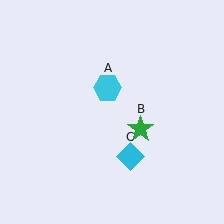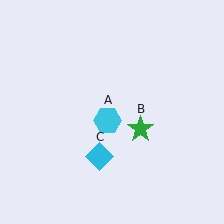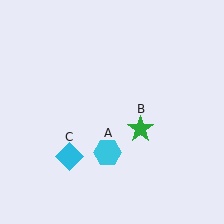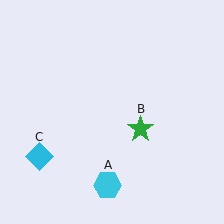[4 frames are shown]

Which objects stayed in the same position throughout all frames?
Green star (object B) remained stationary.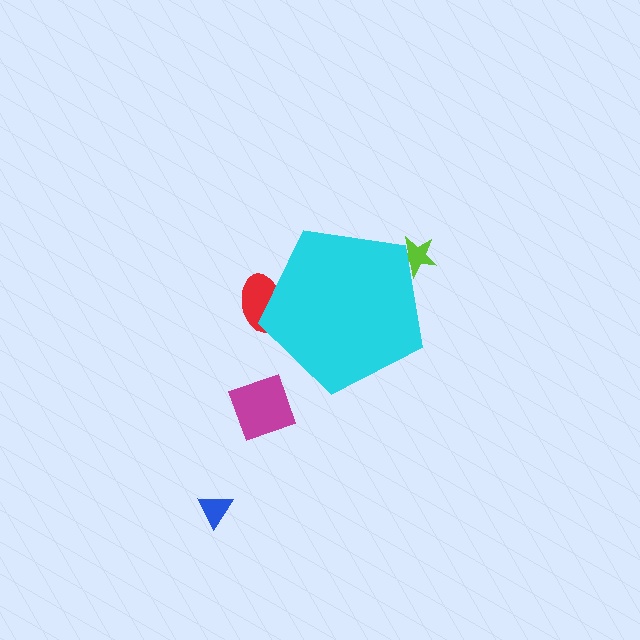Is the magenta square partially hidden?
No, the magenta square is fully visible.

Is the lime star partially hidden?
Yes, the lime star is partially hidden behind the cyan pentagon.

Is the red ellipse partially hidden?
Yes, the red ellipse is partially hidden behind the cyan pentagon.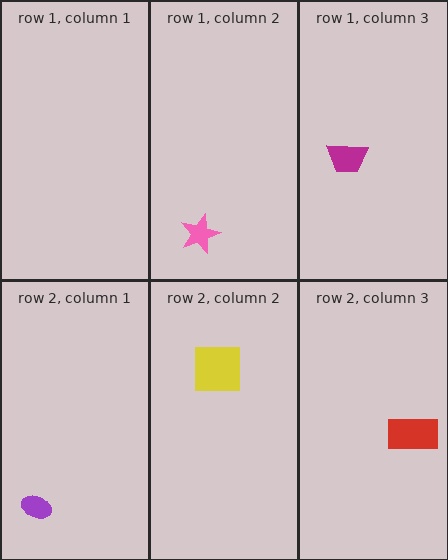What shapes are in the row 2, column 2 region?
The yellow square.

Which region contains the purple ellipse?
The row 2, column 1 region.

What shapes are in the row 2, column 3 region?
The red rectangle.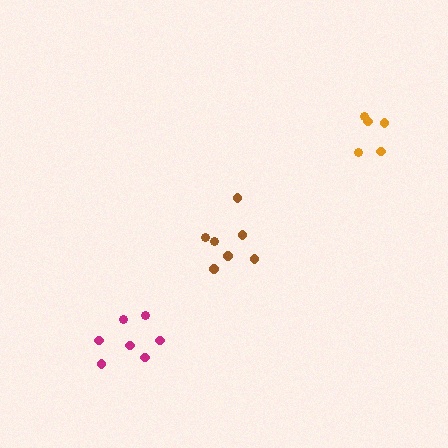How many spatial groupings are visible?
There are 3 spatial groupings.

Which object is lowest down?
The magenta cluster is bottommost.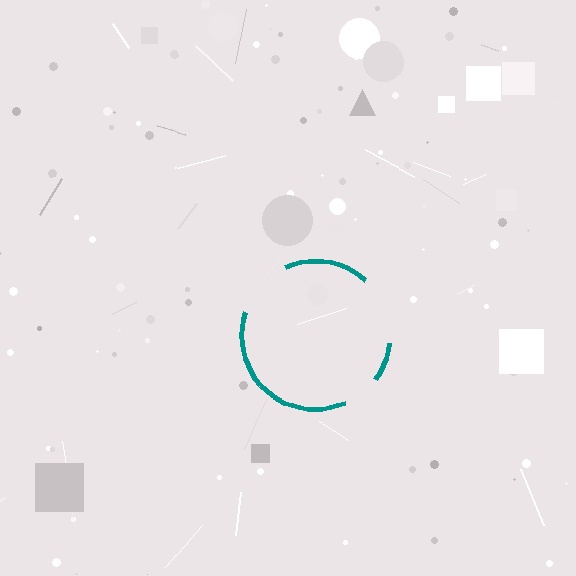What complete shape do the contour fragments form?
The contour fragments form a circle.